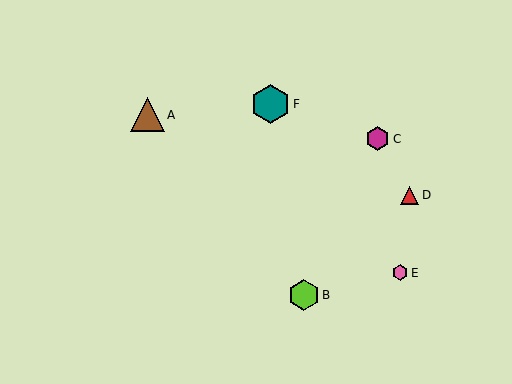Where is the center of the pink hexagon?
The center of the pink hexagon is at (400, 273).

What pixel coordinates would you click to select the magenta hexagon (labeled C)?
Click at (378, 139) to select the magenta hexagon C.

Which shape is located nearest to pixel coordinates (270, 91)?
The teal hexagon (labeled F) at (270, 104) is nearest to that location.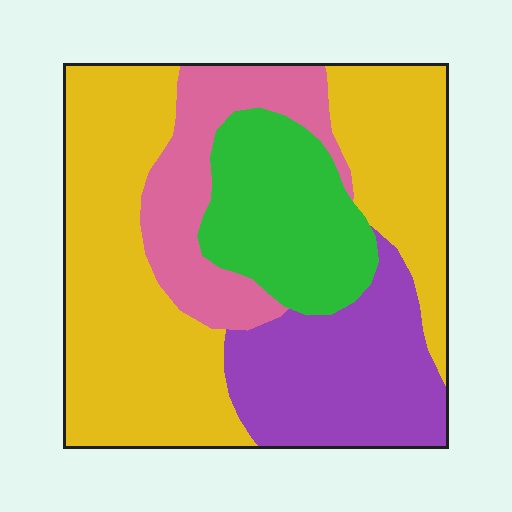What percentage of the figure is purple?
Purple covers 20% of the figure.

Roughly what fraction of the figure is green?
Green covers 17% of the figure.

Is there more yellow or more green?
Yellow.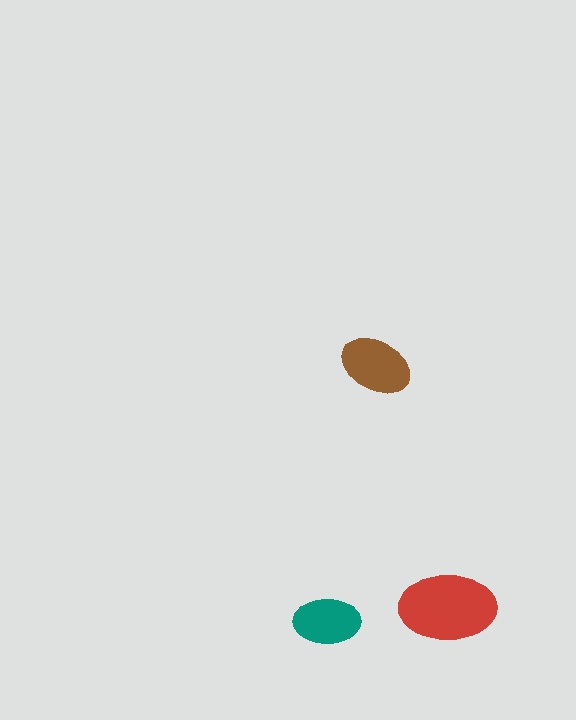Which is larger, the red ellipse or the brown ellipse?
The red one.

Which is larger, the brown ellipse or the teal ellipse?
The brown one.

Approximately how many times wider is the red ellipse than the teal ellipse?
About 1.5 times wider.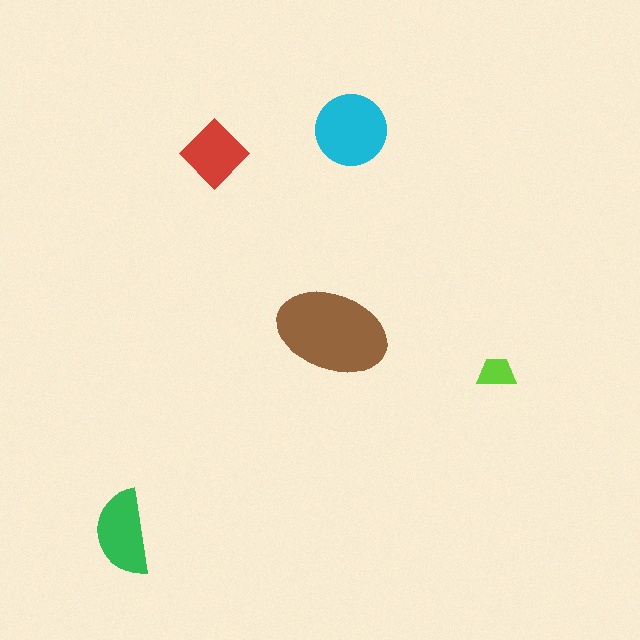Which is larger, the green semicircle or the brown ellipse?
The brown ellipse.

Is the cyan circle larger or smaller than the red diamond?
Larger.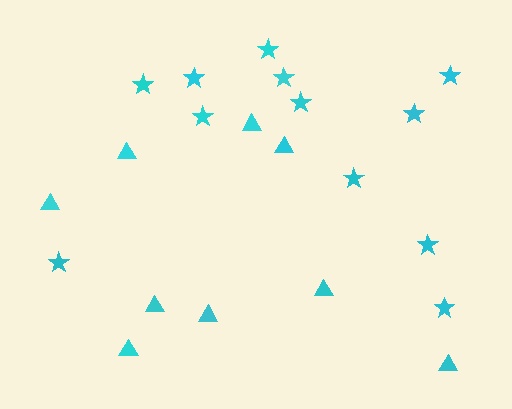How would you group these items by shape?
There are 2 groups: one group of stars (12) and one group of triangles (9).